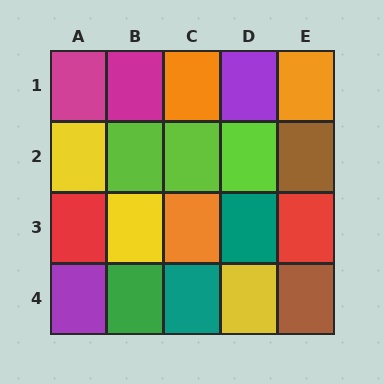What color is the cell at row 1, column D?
Purple.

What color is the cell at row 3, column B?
Yellow.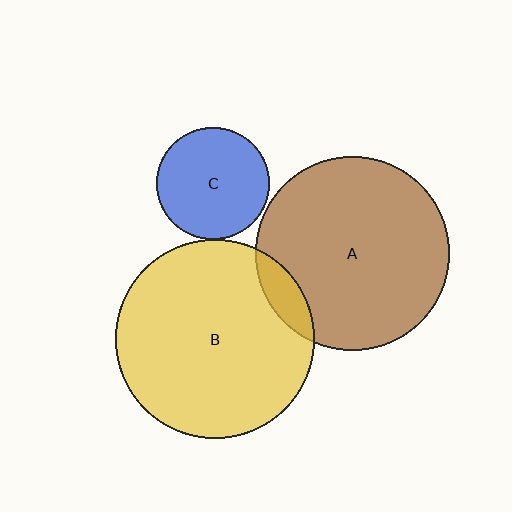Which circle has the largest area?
Circle B (yellow).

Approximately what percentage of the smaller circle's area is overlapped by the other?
Approximately 5%.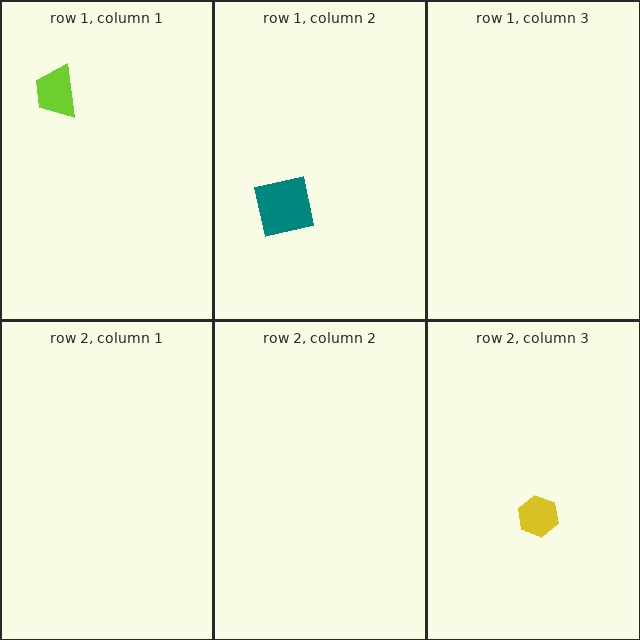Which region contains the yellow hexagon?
The row 2, column 3 region.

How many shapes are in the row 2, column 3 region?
1.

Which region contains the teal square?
The row 1, column 2 region.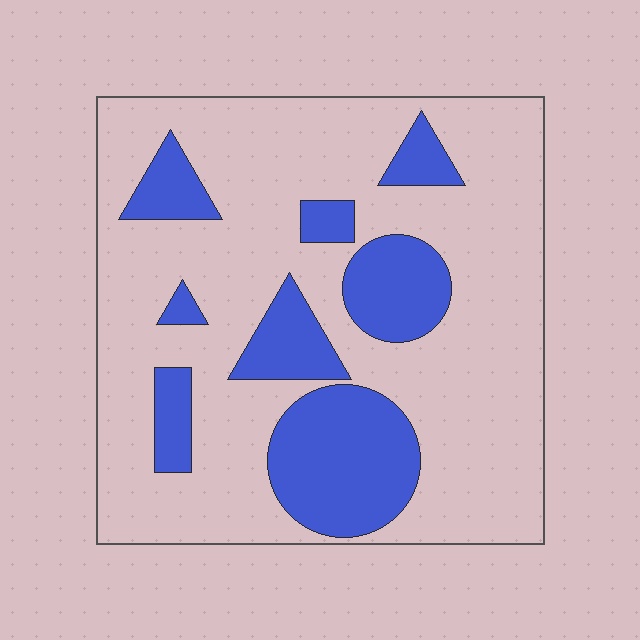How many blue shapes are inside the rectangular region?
8.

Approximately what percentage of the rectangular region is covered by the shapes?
Approximately 25%.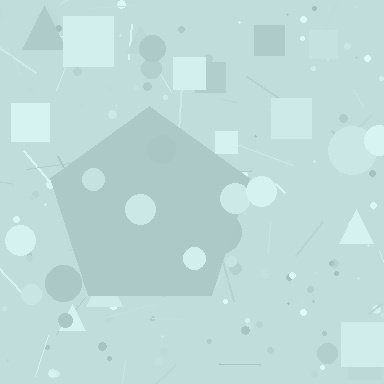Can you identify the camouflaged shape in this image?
The camouflaged shape is a pentagon.